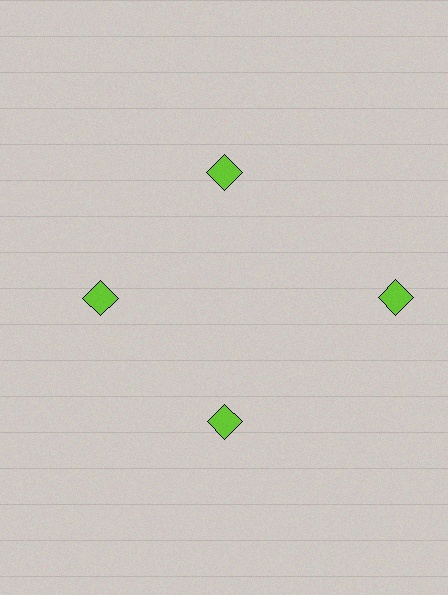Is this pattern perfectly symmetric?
No. The 4 lime diamonds are arranged in a ring, but one element near the 3 o'clock position is pushed outward from the center, breaking the 4-fold rotational symmetry.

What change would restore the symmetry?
The symmetry would be restored by moving it inward, back onto the ring so that all 4 diamonds sit at equal angles and equal distance from the center.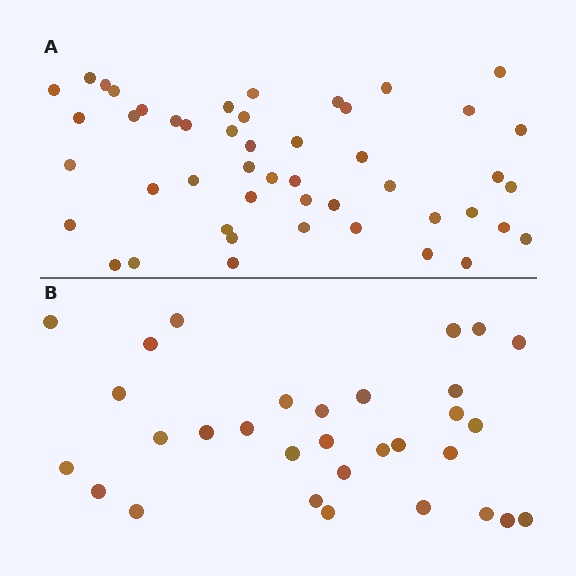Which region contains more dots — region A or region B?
Region A (the top region) has more dots.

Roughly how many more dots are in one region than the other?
Region A has approximately 15 more dots than region B.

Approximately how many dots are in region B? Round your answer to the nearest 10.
About 30 dots. (The exact count is 31, which rounds to 30.)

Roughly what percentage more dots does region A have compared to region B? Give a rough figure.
About 55% more.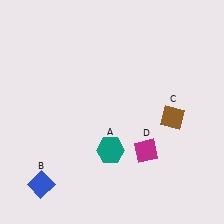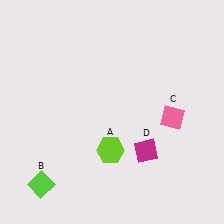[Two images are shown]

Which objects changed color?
A changed from teal to lime. B changed from blue to lime. C changed from brown to pink.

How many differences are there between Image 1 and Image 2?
There are 3 differences between the two images.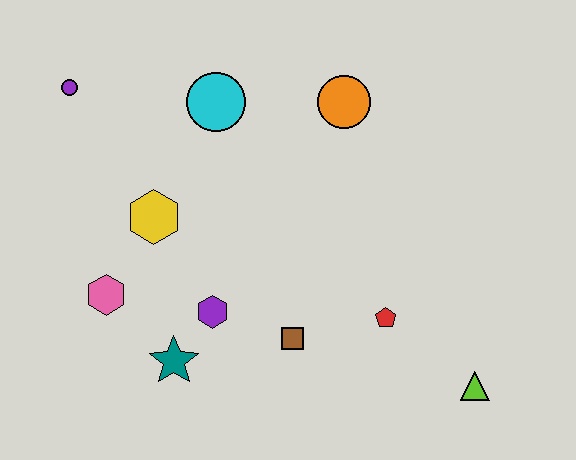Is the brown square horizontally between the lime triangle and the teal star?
Yes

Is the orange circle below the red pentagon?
No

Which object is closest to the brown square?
The purple hexagon is closest to the brown square.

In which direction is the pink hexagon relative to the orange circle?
The pink hexagon is to the left of the orange circle.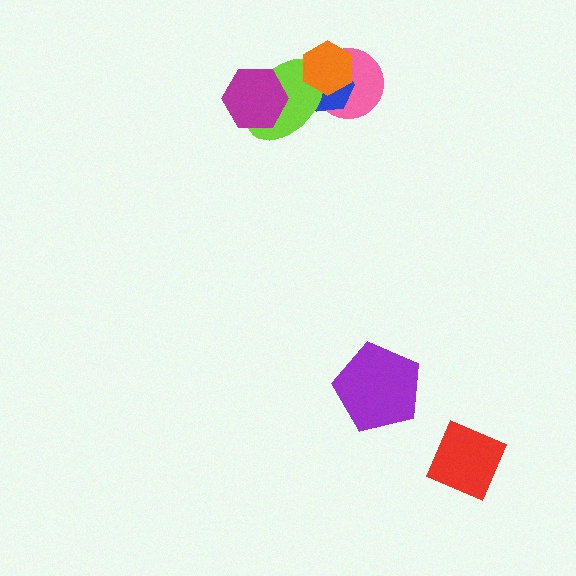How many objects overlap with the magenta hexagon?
1 object overlaps with the magenta hexagon.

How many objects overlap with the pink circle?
3 objects overlap with the pink circle.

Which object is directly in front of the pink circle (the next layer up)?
The blue hexagon is directly in front of the pink circle.